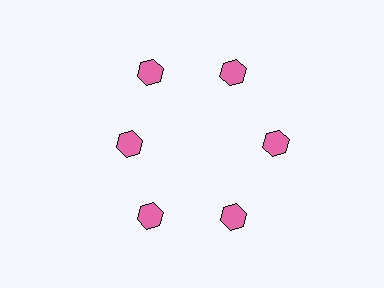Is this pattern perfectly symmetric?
No. The 6 pink hexagons are arranged in a ring, but one element near the 9 o'clock position is pulled inward toward the center, breaking the 6-fold rotational symmetry.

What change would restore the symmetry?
The symmetry would be restored by moving it outward, back onto the ring so that all 6 hexagons sit at equal angles and equal distance from the center.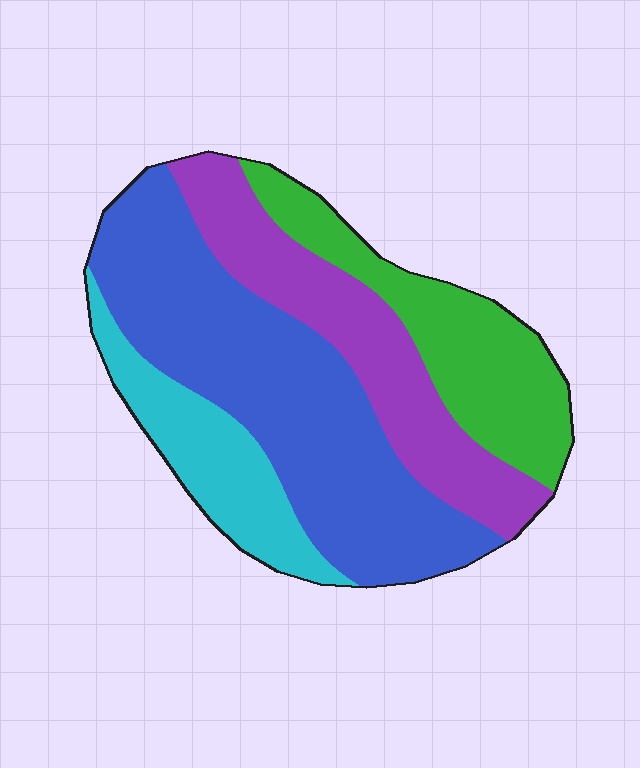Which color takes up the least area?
Cyan, at roughly 15%.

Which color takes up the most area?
Blue, at roughly 40%.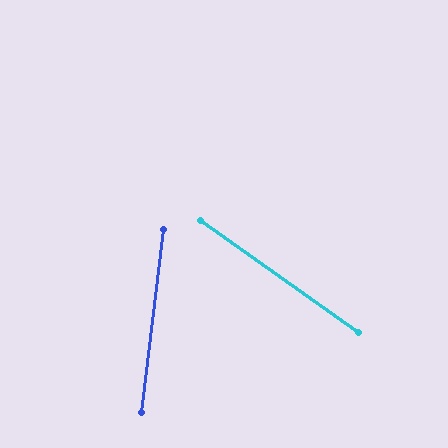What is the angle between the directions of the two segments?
Approximately 61 degrees.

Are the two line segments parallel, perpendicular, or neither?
Neither parallel nor perpendicular — they differ by about 61°.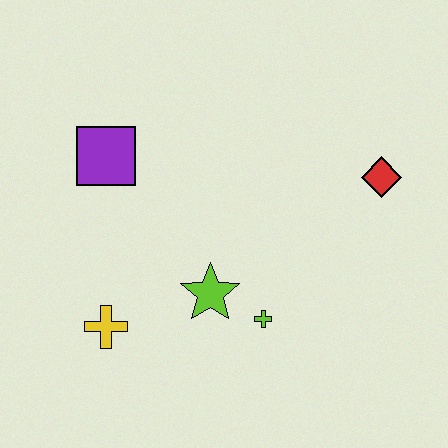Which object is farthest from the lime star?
The red diamond is farthest from the lime star.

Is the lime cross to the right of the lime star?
Yes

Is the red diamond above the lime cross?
Yes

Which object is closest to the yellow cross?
The lime star is closest to the yellow cross.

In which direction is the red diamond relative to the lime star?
The red diamond is to the right of the lime star.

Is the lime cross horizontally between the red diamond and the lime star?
Yes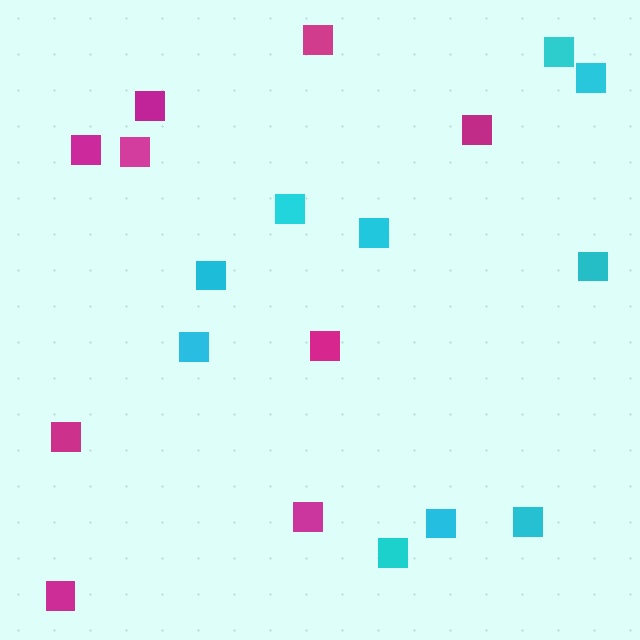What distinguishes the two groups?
There are 2 groups: one group of magenta squares (9) and one group of cyan squares (10).